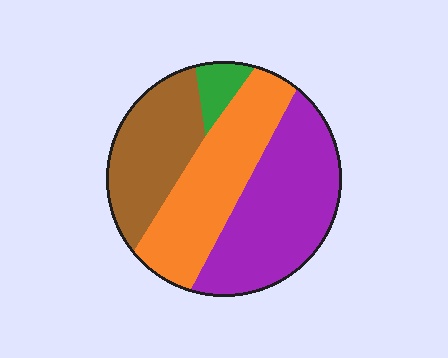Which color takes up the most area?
Purple, at roughly 40%.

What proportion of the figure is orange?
Orange covers around 30% of the figure.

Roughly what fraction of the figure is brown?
Brown covers roughly 25% of the figure.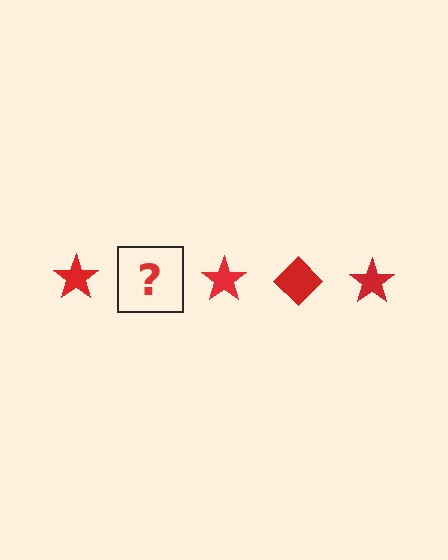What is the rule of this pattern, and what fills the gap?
The rule is that the pattern cycles through star, diamond shapes in red. The gap should be filled with a red diamond.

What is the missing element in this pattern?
The missing element is a red diamond.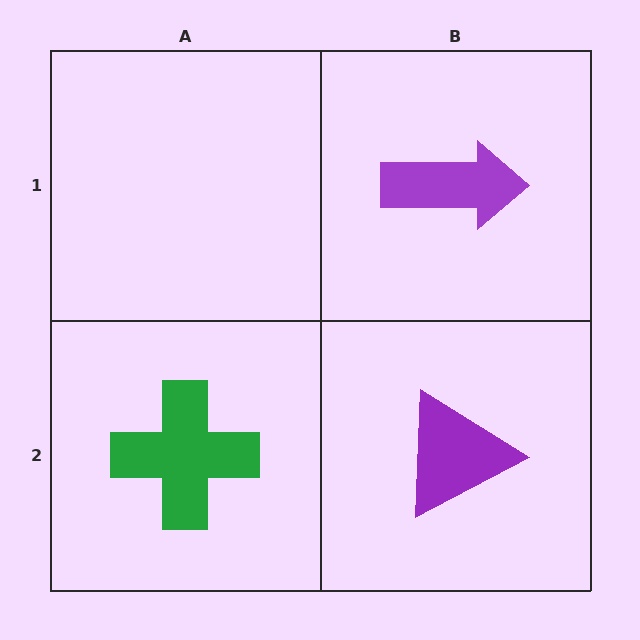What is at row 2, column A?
A green cross.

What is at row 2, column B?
A purple triangle.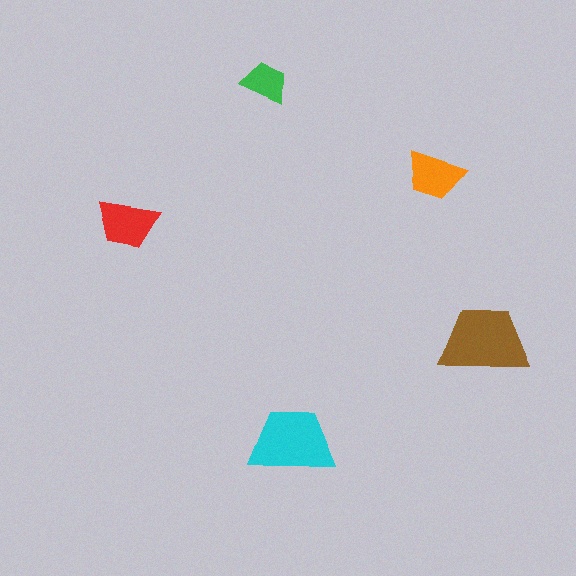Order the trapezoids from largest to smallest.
the brown one, the cyan one, the red one, the orange one, the green one.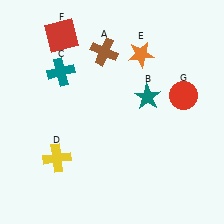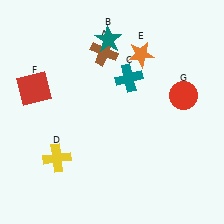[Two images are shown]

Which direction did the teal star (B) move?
The teal star (B) moved up.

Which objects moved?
The objects that moved are: the teal star (B), the teal cross (C), the red square (F).